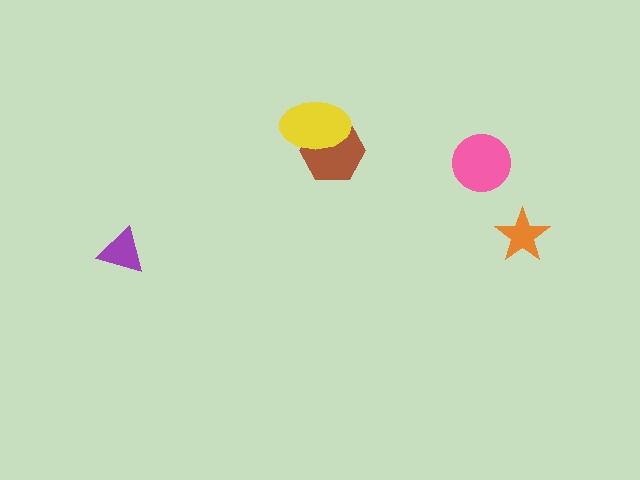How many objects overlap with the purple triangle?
0 objects overlap with the purple triangle.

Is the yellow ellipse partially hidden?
No, no other shape covers it.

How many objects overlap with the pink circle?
0 objects overlap with the pink circle.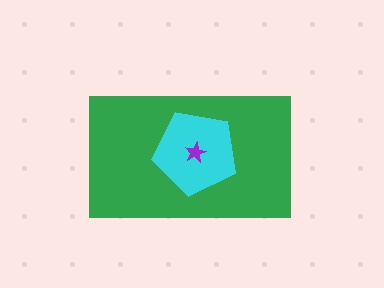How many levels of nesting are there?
3.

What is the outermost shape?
The green rectangle.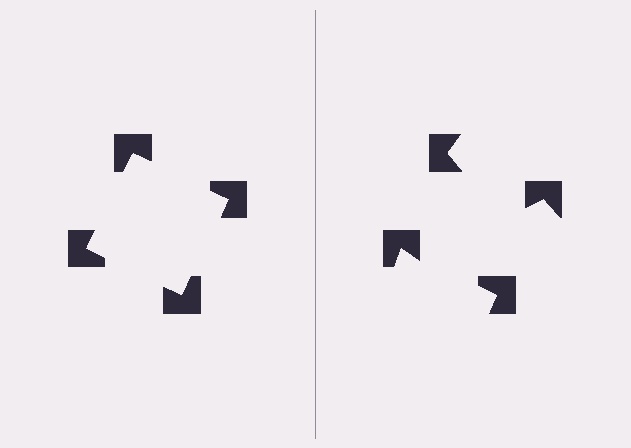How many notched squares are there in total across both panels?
8 — 4 on each side.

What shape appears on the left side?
An illusory square.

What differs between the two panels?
The notched squares are positioned identically on both sides; only the wedge orientations differ. On the left they align to a square; on the right they are misaligned.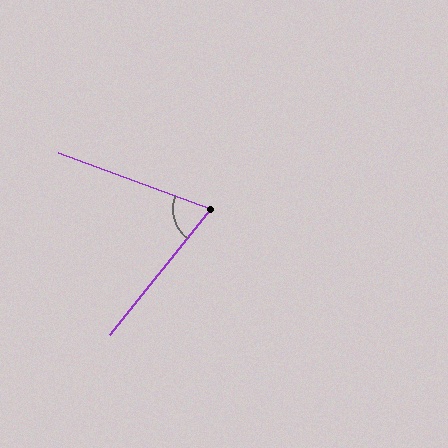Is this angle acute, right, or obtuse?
It is acute.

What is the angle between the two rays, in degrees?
Approximately 72 degrees.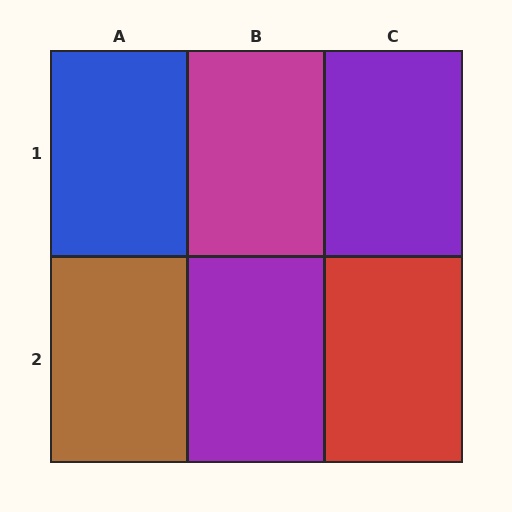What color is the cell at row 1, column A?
Blue.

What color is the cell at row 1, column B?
Magenta.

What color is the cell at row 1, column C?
Purple.